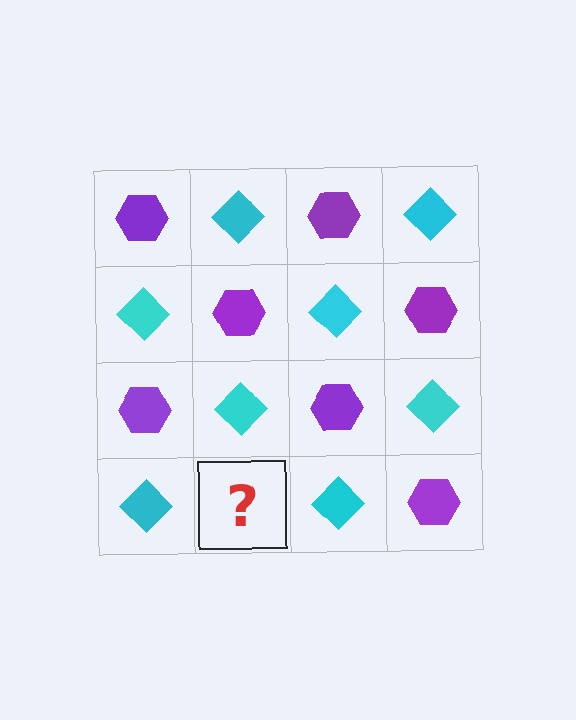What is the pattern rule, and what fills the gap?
The rule is that it alternates purple hexagon and cyan diamond in a checkerboard pattern. The gap should be filled with a purple hexagon.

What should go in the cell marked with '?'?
The missing cell should contain a purple hexagon.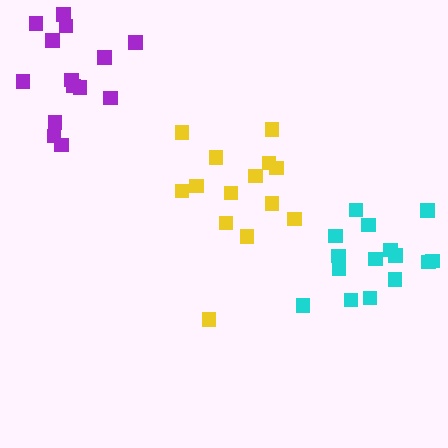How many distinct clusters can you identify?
There are 3 distinct clusters.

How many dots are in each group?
Group 1: 15 dots, Group 2: 14 dots, Group 3: 14 dots (43 total).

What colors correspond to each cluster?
The clusters are colored: cyan, purple, yellow.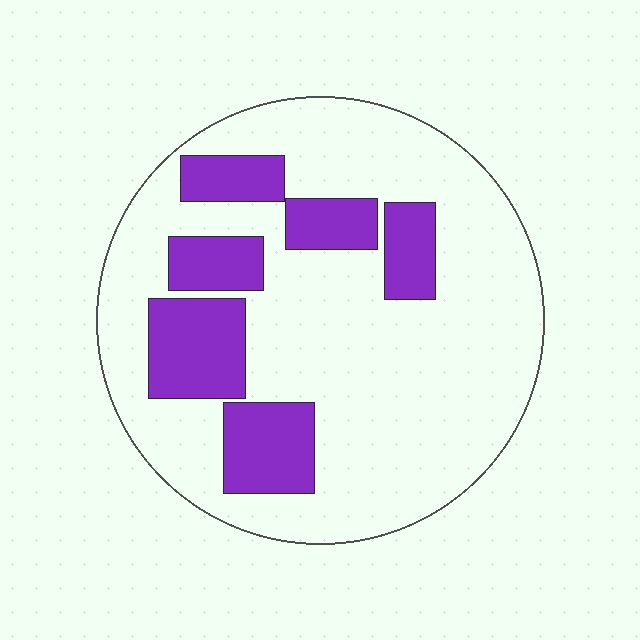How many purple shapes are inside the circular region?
6.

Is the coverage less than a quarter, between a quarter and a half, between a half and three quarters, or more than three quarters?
Less than a quarter.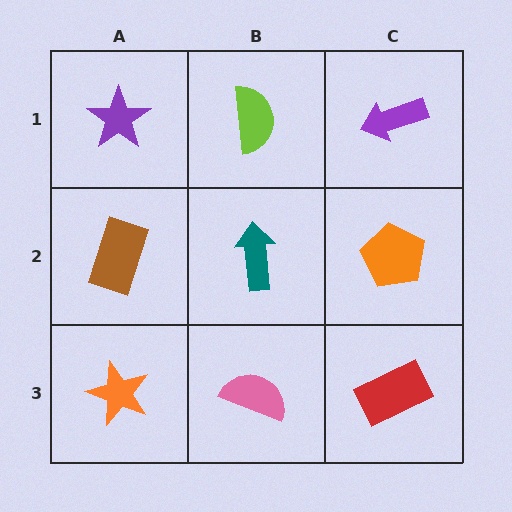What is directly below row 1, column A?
A brown rectangle.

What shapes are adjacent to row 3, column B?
A teal arrow (row 2, column B), an orange star (row 3, column A), a red rectangle (row 3, column C).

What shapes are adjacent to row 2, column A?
A purple star (row 1, column A), an orange star (row 3, column A), a teal arrow (row 2, column B).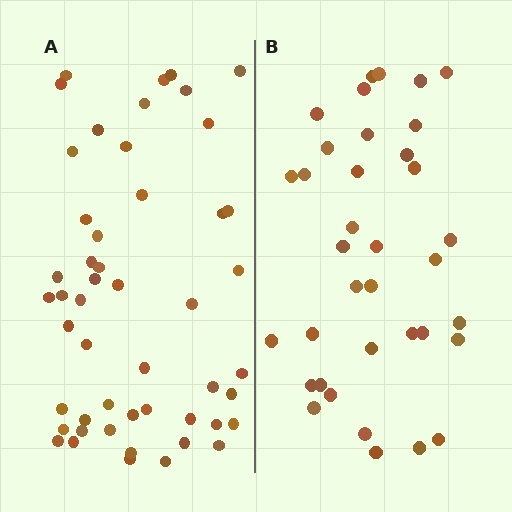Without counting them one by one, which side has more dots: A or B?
Region A (the left region) has more dots.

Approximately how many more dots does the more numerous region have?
Region A has approximately 15 more dots than region B.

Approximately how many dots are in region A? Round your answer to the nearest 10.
About 50 dots.